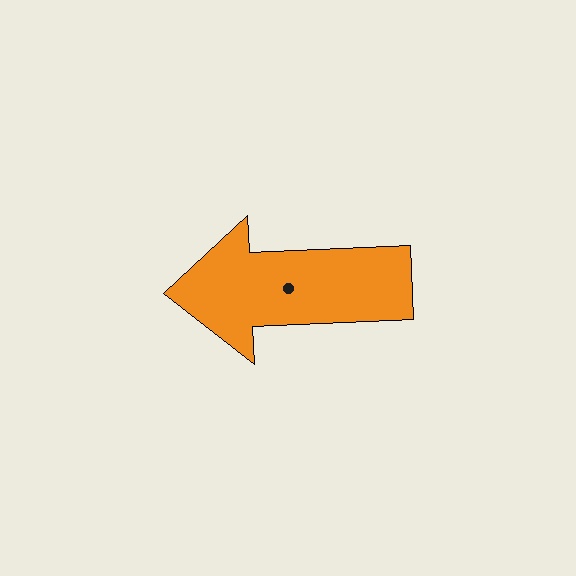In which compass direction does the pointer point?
West.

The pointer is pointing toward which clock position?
Roughly 9 o'clock.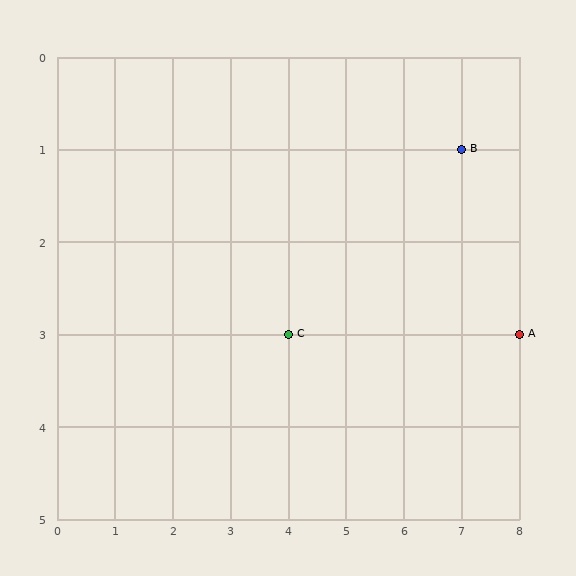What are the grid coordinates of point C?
Point C is at grid coordinates (4, 3).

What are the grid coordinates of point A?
Point A is at grid coordinates (8, 3).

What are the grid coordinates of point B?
Point B is at grid coordinates (7, 1).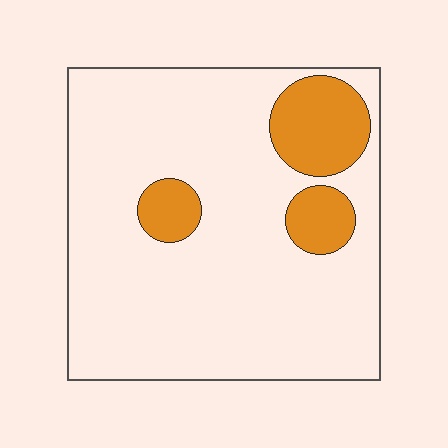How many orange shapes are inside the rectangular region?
3.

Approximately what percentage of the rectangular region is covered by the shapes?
Approximately 15%.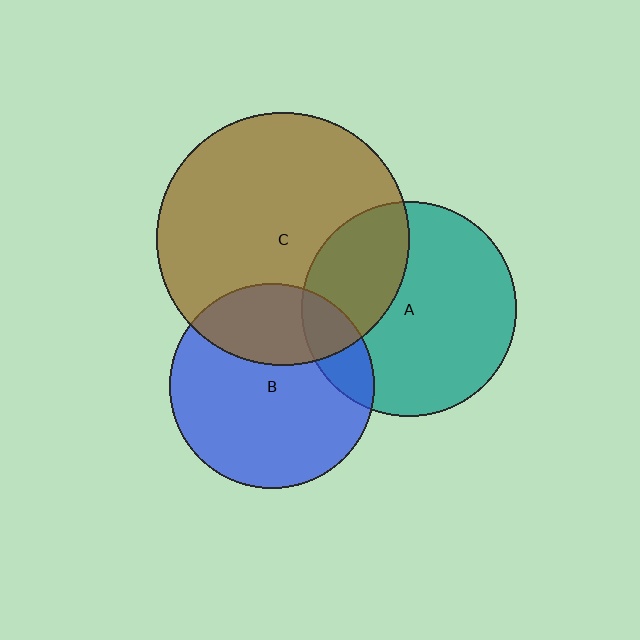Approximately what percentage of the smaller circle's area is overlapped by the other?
Approximately 30%.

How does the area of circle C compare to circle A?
Approximately 1.4 times.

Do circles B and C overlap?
Yes.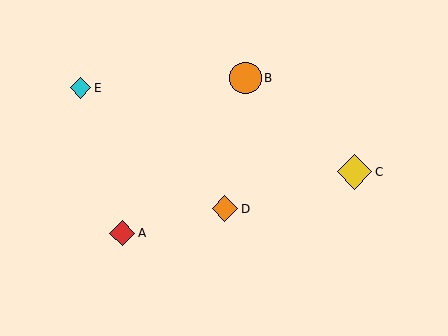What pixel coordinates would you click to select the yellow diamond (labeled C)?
Click at (354, 172) to select the yellow diamond C.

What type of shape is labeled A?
Shape A is a red diamond.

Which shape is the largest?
The yellow diamond (labeled C) is the largest.